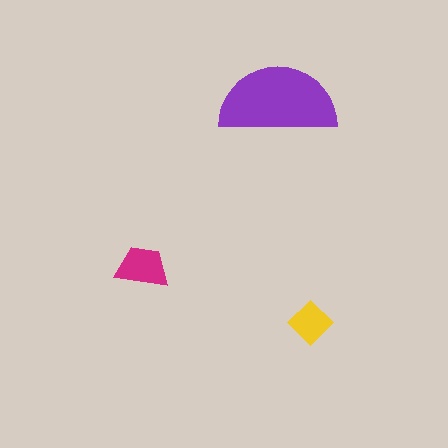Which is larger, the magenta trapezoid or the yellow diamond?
The magenta trapezoid.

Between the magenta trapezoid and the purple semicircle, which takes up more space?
The purple semicircle.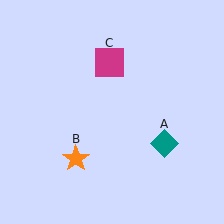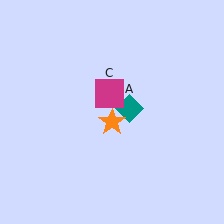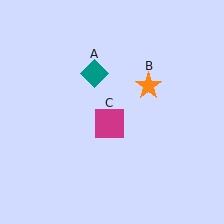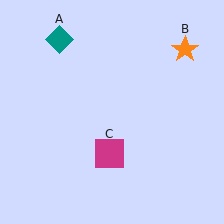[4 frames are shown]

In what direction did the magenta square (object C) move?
The magenta square (object C) moved down.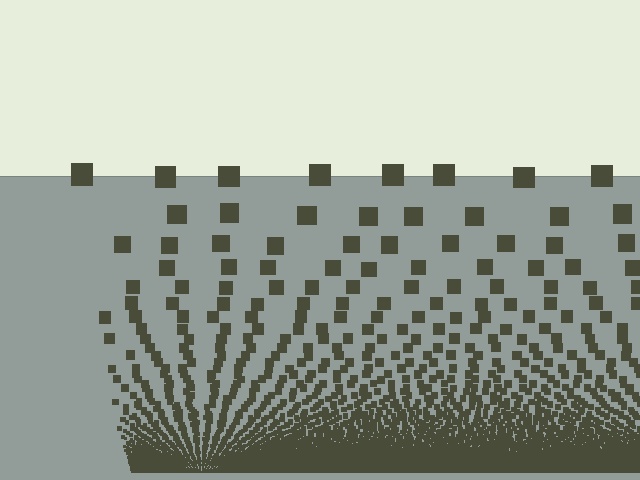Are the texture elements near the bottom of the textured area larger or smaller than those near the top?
Smaller. The gradient is inverted — elements near the bottom are smaller and denser.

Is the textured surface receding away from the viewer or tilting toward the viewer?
The surface appears to tilt toward the viewer. Texture elements get larger and sparser toward the top.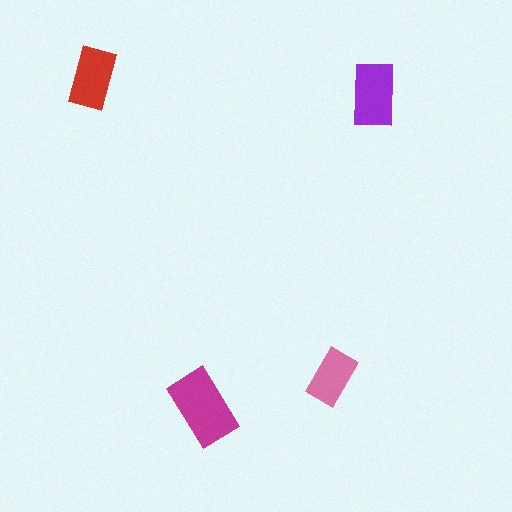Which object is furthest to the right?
The purple rectangle is rightmost.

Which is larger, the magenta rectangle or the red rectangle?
The magenta one.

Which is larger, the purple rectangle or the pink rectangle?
The purple one.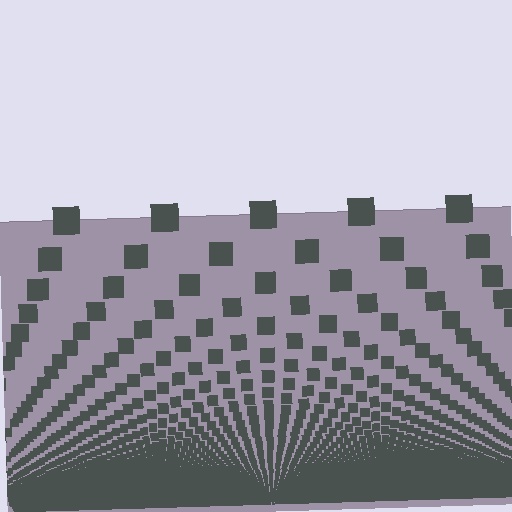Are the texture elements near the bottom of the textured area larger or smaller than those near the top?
Smaller. The gradient is inverted — elements near the bottom are smaller and denser.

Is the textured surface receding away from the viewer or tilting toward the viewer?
The surface appears to tilt toward the viewer. Texture elements get larger and sparser toward the top.